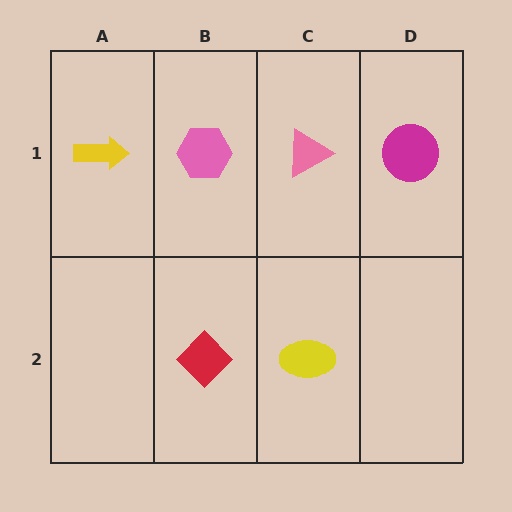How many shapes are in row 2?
2 shapes.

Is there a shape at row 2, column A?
No, that cell is empty.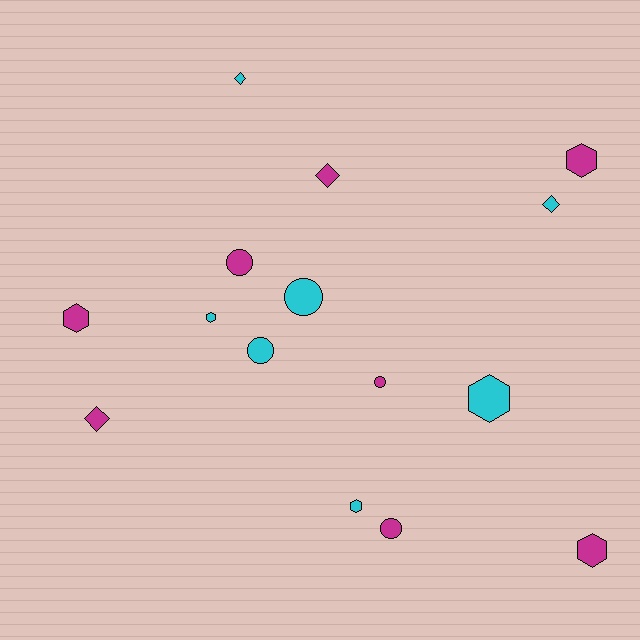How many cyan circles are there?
There are 2 cyan circles.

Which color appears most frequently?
Magenta, with 8 objects.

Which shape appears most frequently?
Hexagon, with 6 objects.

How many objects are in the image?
There are 15 objects.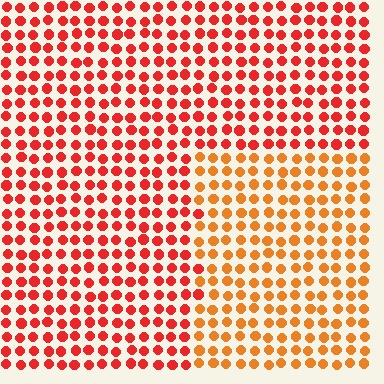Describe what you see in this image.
The image is filled with small red elements in a uniform arrangement. A rectangle-shaped region is visible where the elements are tinted to a slightly different hue, forming a subtle color boundary.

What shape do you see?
I see a rectangle.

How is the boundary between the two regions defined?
The boundary is defined purely by a slight shift in hue (about 29 degrees). Spacing, size, and orientation are identical on both sides.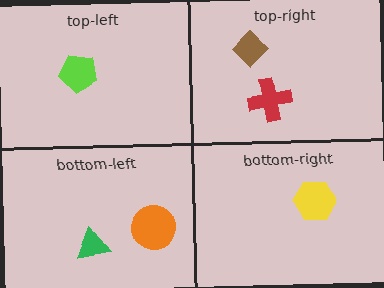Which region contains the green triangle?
The bottom-left region.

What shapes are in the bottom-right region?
The yellow hexagon.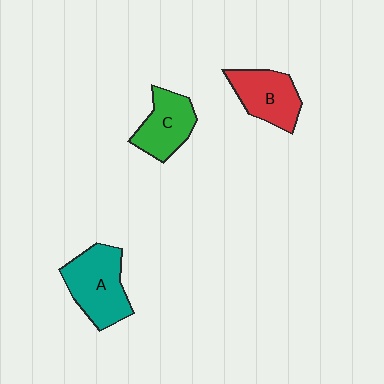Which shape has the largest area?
Shape A (teal).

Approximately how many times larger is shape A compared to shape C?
Approximately 1.3 times.